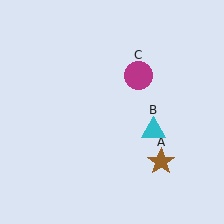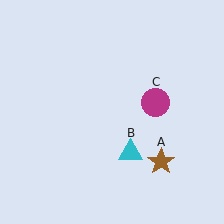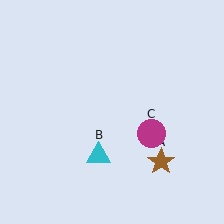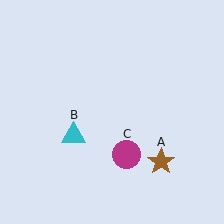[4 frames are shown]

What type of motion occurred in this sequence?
The cyan triangle (object B), magenta circle (object C) rotated clockwise around the center of the scene.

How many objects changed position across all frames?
2 objects changed position: cyan triangle (object B), magenta circle (object C).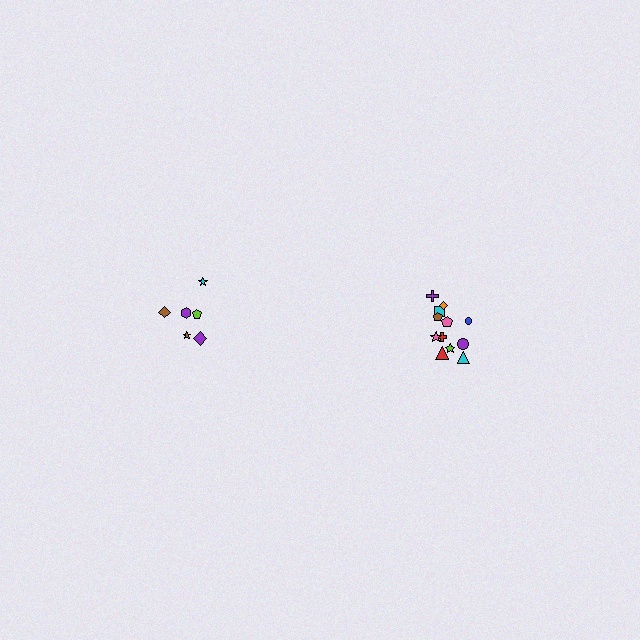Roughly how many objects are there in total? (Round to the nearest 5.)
Roughly 20 objects in total.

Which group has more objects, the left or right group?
The right group.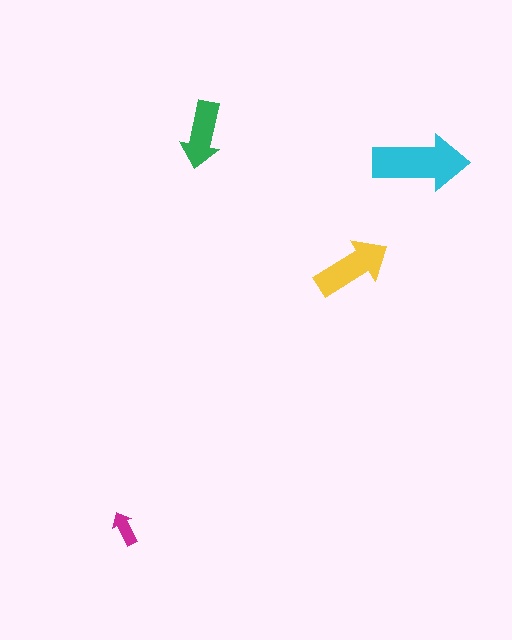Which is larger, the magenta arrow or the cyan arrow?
The cyan one.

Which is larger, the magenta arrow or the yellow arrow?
The yellow one.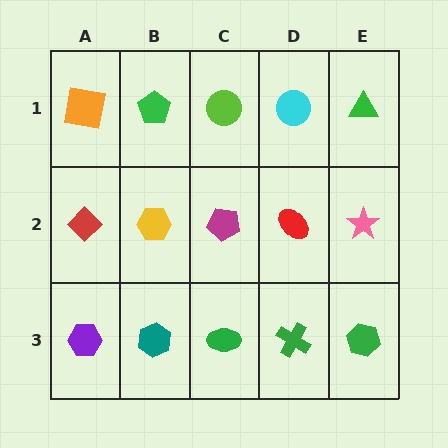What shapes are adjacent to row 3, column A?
A red diamond (row 2, column A), a teal hexagon (row 3, column B).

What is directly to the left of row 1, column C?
A green pentagon.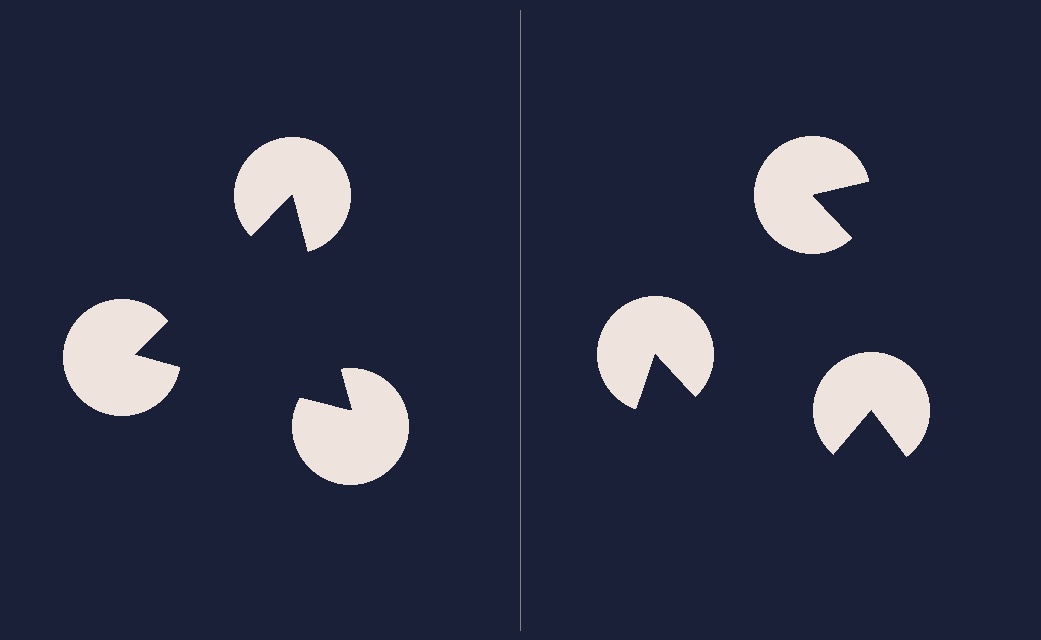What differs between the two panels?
The pac-man discs are positioned identically on both sides; only the wedge orientations differ. On the left they align to a triangle; on the right they are misaligned.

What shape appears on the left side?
An illusory triangle.